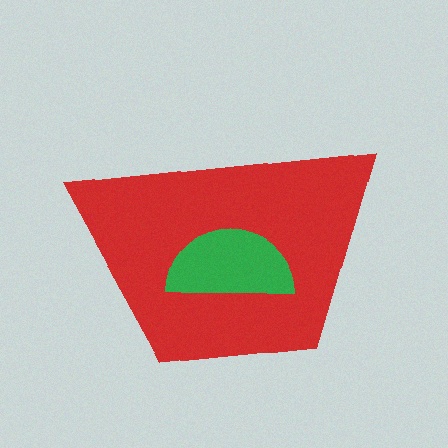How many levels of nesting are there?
2.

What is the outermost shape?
The red trapezoid.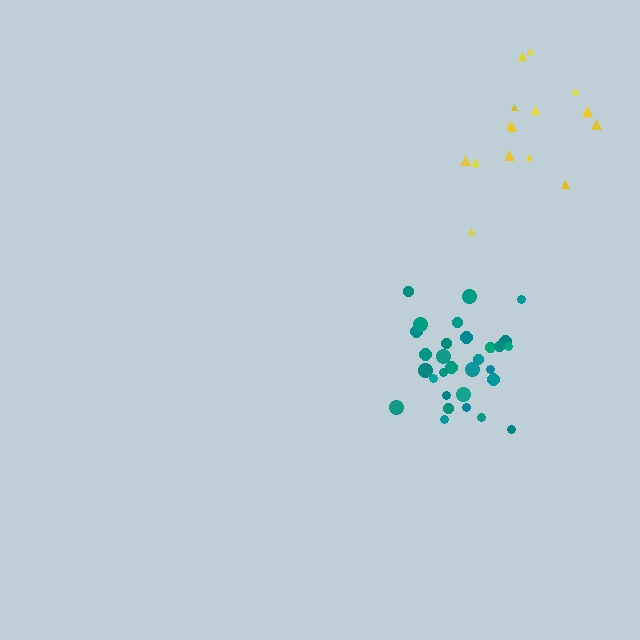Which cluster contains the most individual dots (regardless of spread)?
Teal (30).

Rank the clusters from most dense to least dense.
teal, yellow.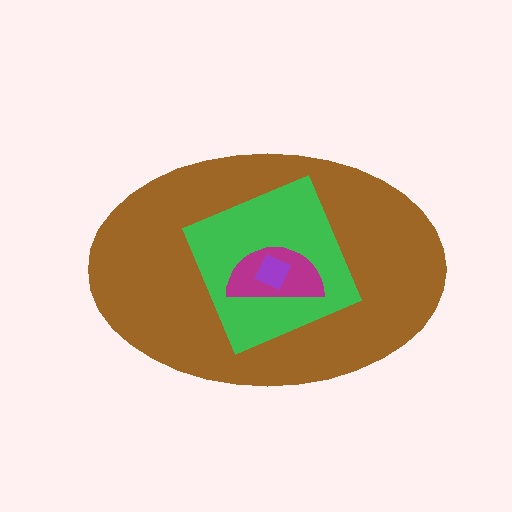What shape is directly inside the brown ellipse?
The green diamond.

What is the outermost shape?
The brown ellipse.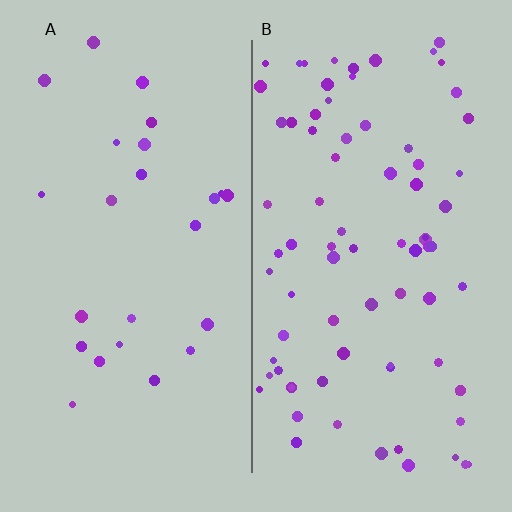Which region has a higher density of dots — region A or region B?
B (the right).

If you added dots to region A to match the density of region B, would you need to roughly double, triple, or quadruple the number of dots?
Approximately triple.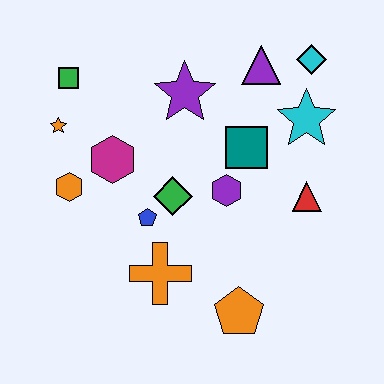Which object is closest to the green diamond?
The blue pentagon is closest to the green diamond.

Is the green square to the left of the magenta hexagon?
Yes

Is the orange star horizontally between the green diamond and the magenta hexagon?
No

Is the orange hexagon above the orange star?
No